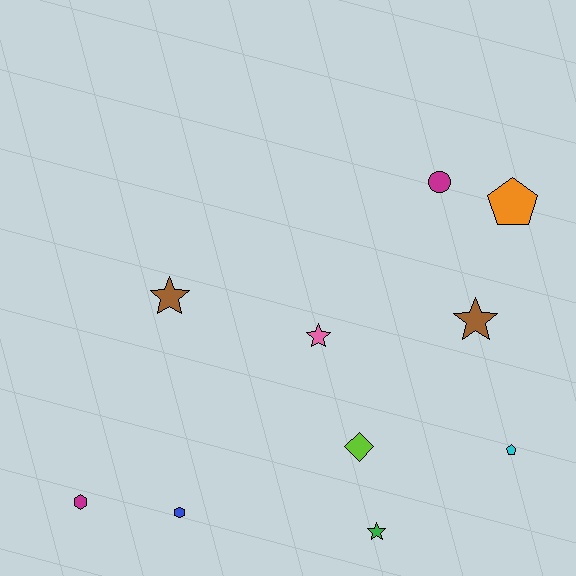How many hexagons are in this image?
There are 2 hexagons.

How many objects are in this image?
There are 10 objects.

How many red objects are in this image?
There are no red objects.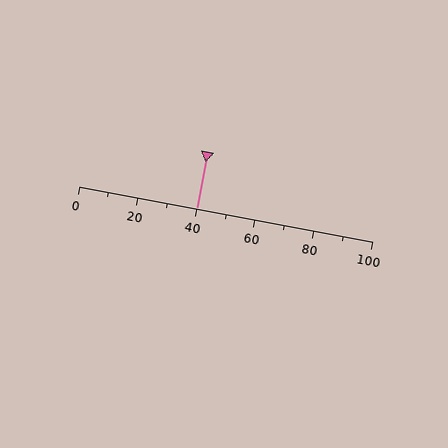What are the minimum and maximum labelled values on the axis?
The axis runs from 0 to 100.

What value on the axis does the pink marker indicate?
The marker indicates approximately 40.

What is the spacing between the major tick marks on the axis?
The major ticks are spaced 20 apart.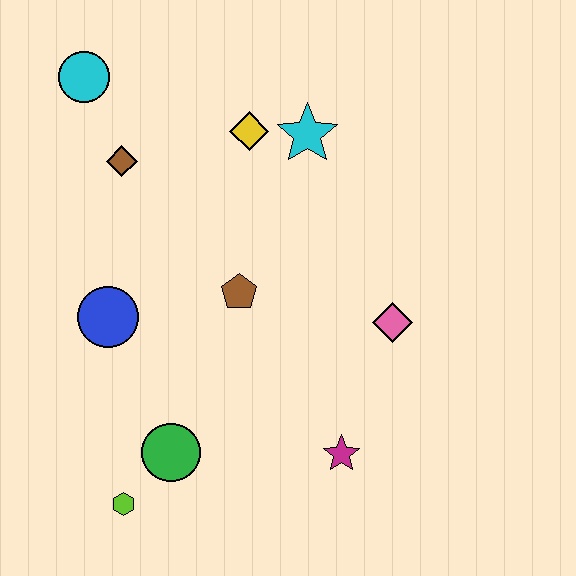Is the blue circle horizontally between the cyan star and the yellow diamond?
No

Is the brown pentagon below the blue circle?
No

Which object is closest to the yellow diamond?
The cyan star is closest to the yellow diamond.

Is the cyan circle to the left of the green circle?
Yes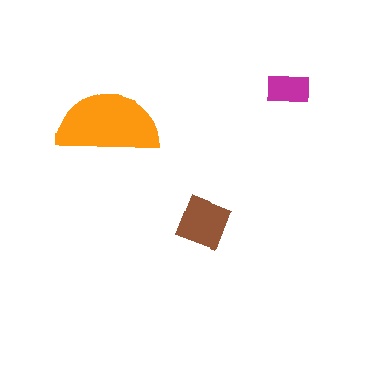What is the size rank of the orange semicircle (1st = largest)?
1st.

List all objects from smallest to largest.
The magenta rectangle, the brown diamond, the orange semicircle.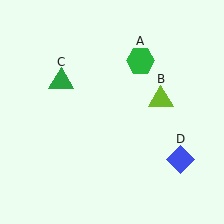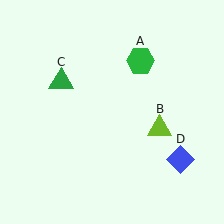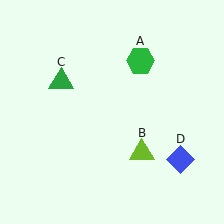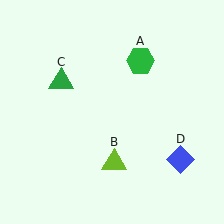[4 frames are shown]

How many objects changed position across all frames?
1 object changed position: lime triangle (object B).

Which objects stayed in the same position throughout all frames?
Green hexagon (object A) and green triangle (object C) and blue diamond (object D) remained stationary.